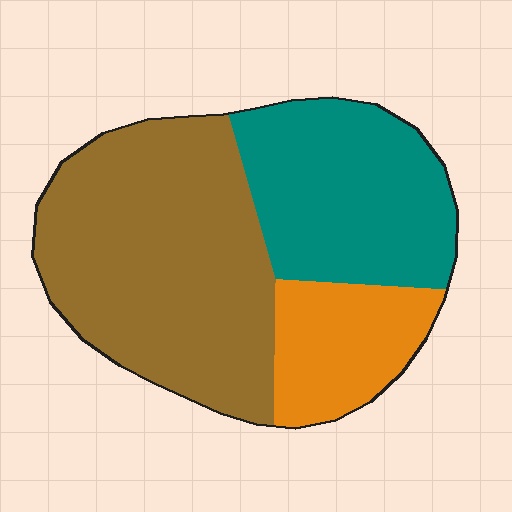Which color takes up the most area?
Brown, at roughly 50%.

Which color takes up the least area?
Orange, at roughly 15%.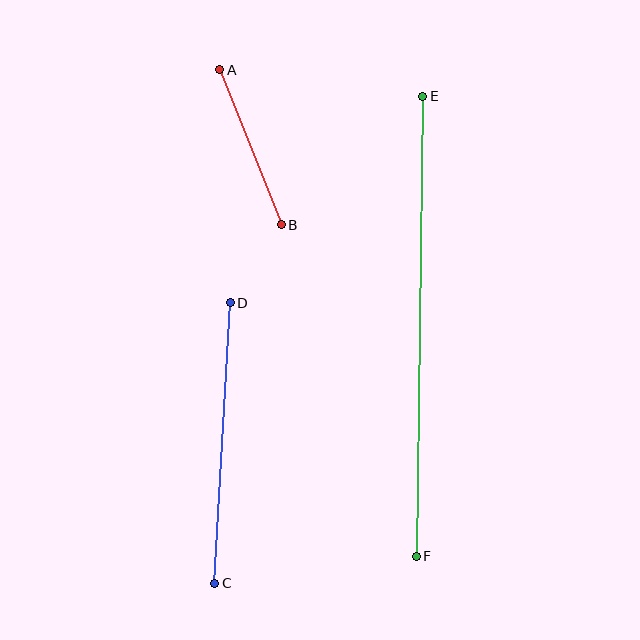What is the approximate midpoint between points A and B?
The midpoint is at approximately (250, 147) pixels.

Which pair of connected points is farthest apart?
Points E and F are farthest apart.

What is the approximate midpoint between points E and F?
The midpoint is at approximately (420, 326) pixels.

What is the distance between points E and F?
The distance is approximately 460 pixels.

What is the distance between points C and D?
The distance is approximately 281 pixels.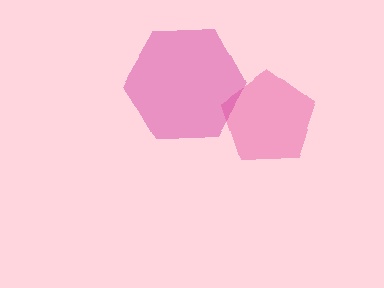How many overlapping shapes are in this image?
There are 2 overlapping shapes in the image.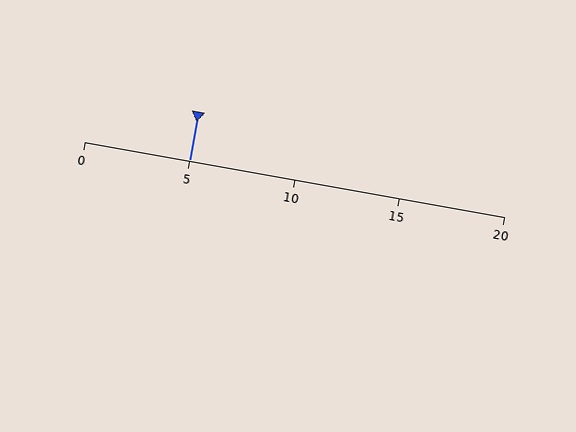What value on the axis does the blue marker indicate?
The marker indicates approximately 5.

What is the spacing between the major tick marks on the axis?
The major ticks are spaced 5 apart.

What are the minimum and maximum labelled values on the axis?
The axis runs from 0 to 20.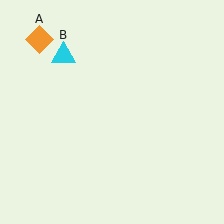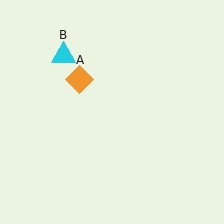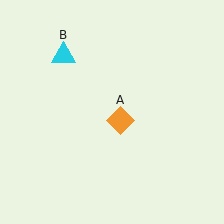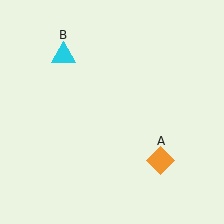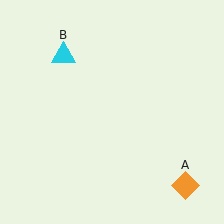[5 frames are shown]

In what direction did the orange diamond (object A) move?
The orange diamond (object A) moved down and to the right.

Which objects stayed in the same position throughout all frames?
Cyan triangle (object B) remained stationary.